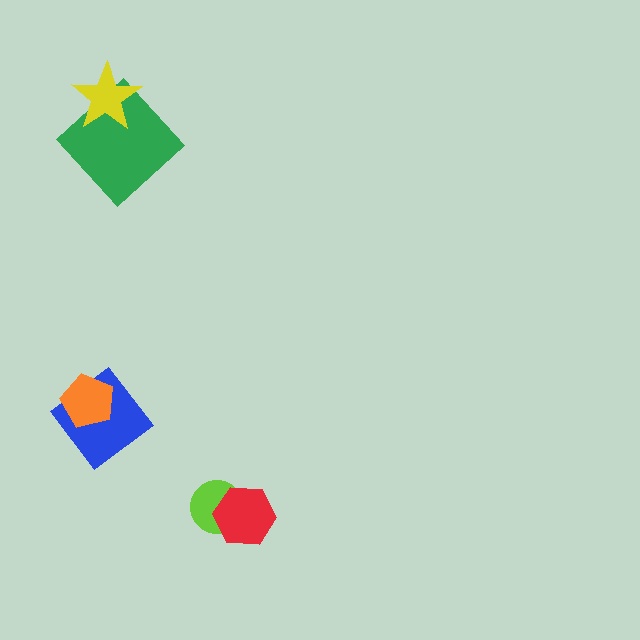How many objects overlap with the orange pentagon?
1 object overlaps with the orange pentagon.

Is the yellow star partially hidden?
No, no other shape covers it.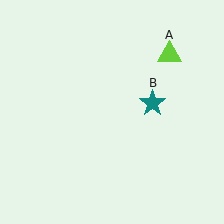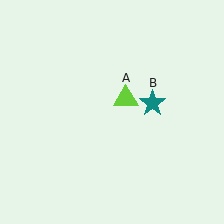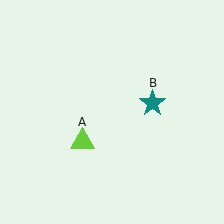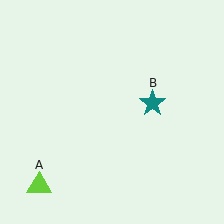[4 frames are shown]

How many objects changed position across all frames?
1 object changed position: lime triangle (object A).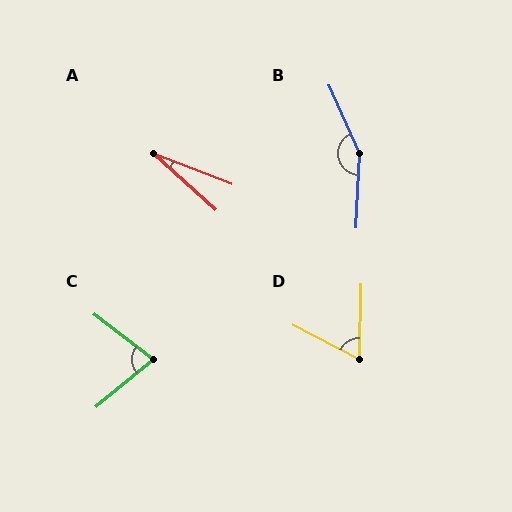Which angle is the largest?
B, at approximately 154 degrees.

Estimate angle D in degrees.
Approximately 63 degrees.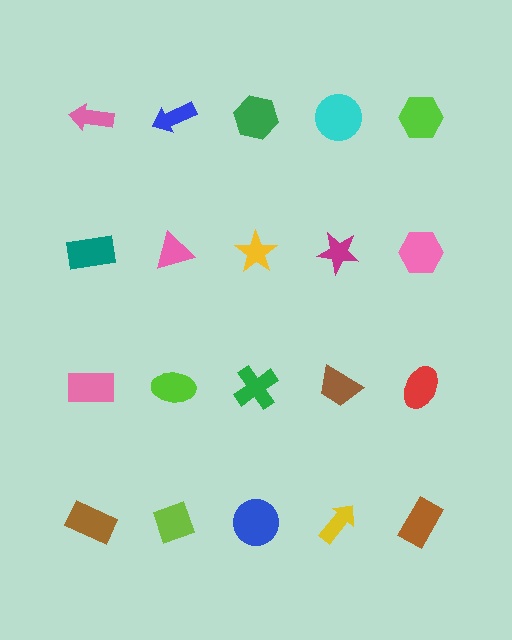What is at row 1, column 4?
A cyan circle.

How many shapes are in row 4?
5 shapes.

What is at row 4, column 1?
A brown rectangle.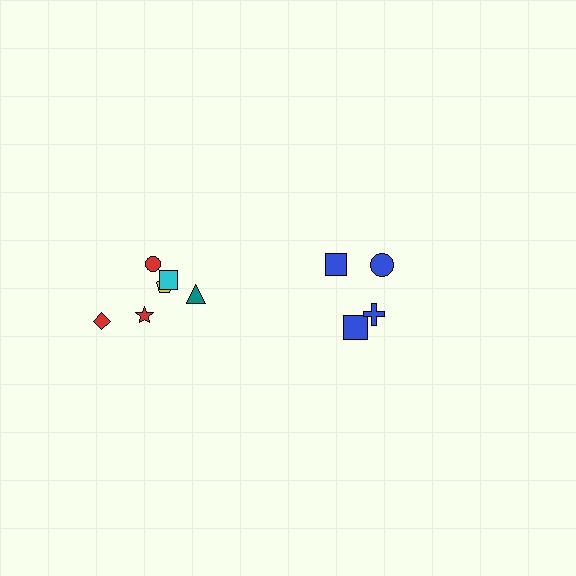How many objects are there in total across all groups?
There are 10 objects.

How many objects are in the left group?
There are 6 objects.